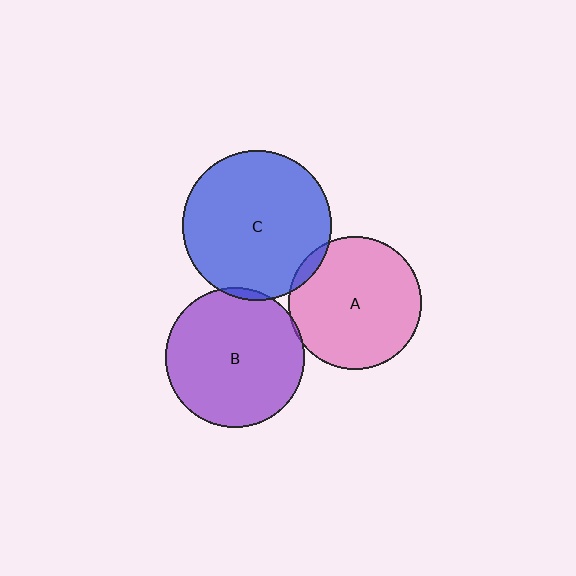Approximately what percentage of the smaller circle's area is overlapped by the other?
Approximately 5%.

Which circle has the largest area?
Circle C (blue).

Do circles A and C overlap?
Yes.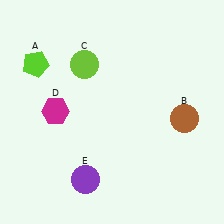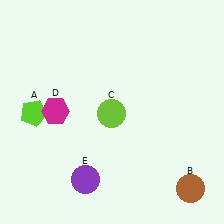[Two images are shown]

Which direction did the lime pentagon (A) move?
The lime pentagon (A) moved down.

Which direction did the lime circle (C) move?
The lime circle (C) moved down.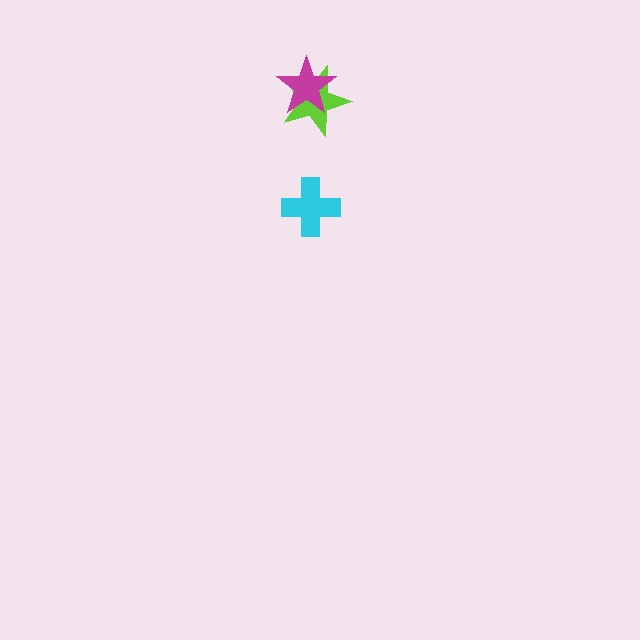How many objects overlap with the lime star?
1 object overlaps with the lime star.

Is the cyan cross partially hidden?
No, no other shape covers it.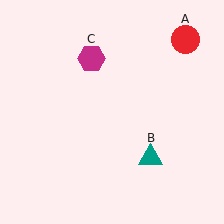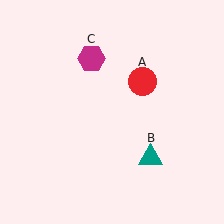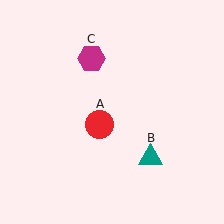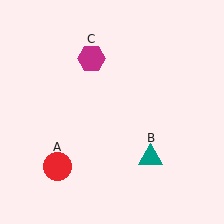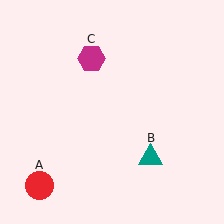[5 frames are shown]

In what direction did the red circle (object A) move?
The red circle (object A) moved down and to the left.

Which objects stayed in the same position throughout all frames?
Teal triangle (object B) and magenta hexagon (object C) remained stationary.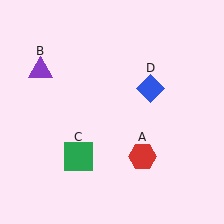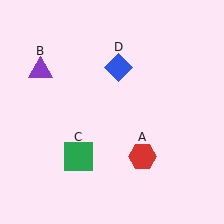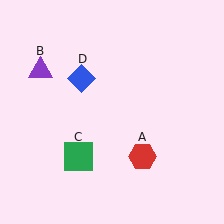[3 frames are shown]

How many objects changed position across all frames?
1 object changed position: blue diamond (object D).